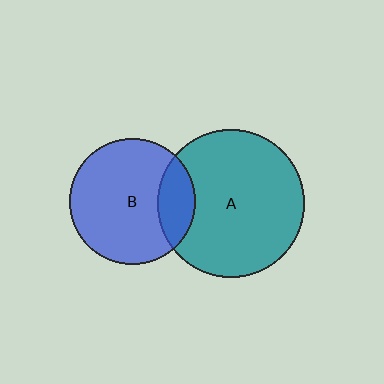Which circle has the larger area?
Circle A (teal).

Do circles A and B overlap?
Yes.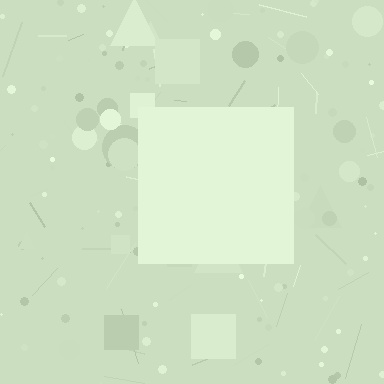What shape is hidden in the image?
A square is hidden in the image.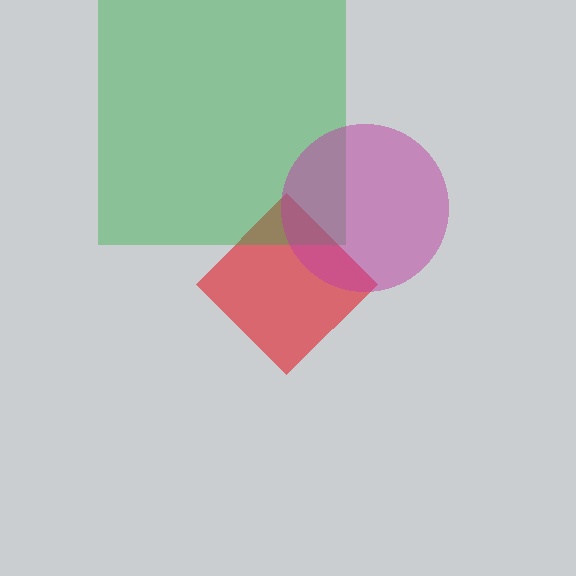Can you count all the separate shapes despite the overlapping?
Yes, there are 3 separate shapes.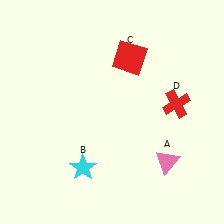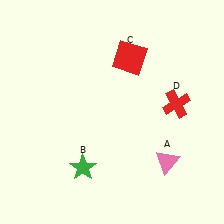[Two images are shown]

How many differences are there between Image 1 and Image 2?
There is 1 difference between the two images.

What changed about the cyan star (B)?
In Image 1, B is cyan. In Image 2, it changed to green.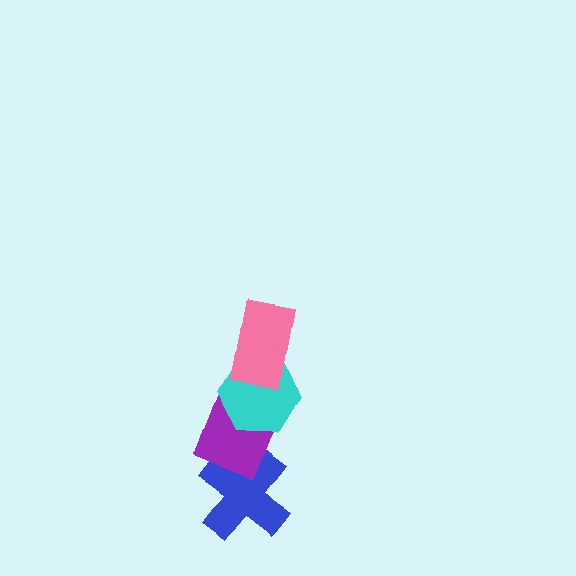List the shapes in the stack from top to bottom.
From top to bottom: the pink rectangle, the cyan hexagon, the purple diamond, the blue cross.